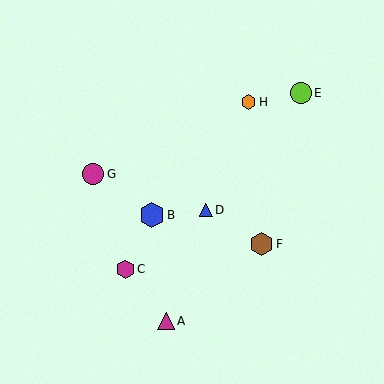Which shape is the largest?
The blue hexagon (labeled B) is the largest.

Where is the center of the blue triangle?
The center of the blue triangle is at (206, 210).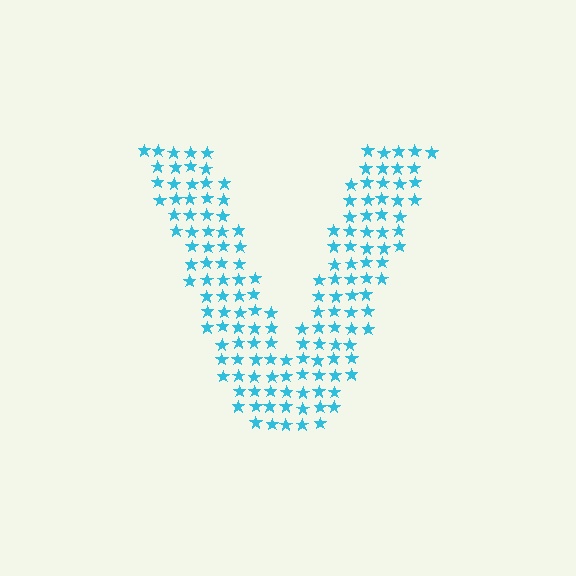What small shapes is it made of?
It is made of small stars.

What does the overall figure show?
The overall figure shows the letter V.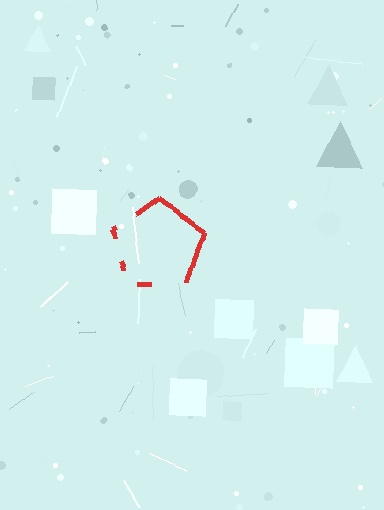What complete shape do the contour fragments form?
The contour fragments form a pentagon.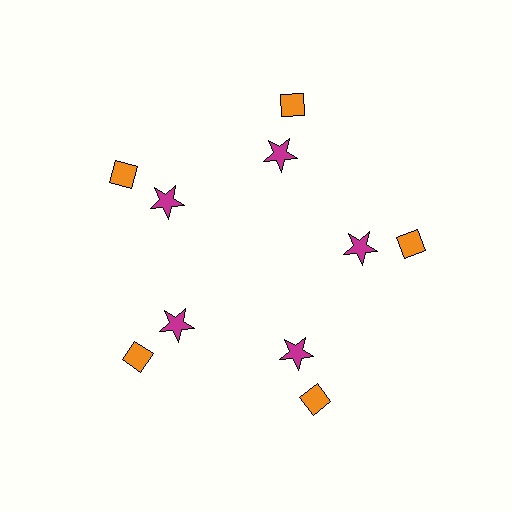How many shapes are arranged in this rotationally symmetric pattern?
There are 10 shapes, arranged in 5 groups of 2.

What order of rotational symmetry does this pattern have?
This pattern has 5-fold rotational symmetry.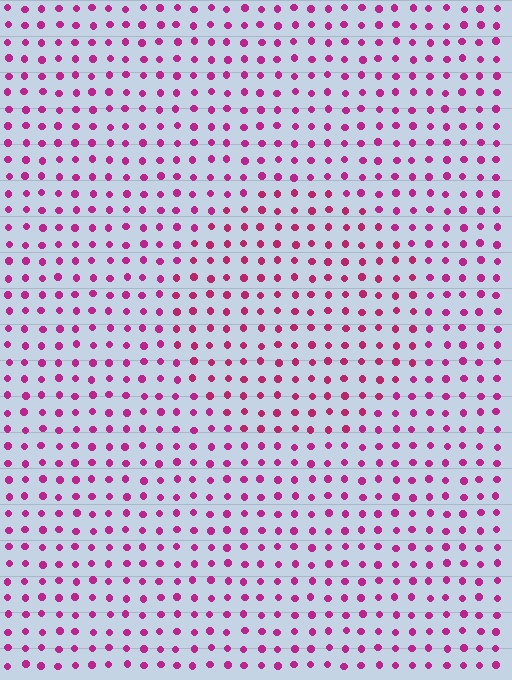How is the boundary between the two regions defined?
The boundary is defined purely by a slight shift in hue (about 14 degrees). Spacing, size, and orientation are identical on both sides.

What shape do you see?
I see a circle.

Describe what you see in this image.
The image is filled with small magenta elements in a uniform arrangement. A circle-shaped region is visible where the elements are tinted to a slightly different hue, forming a subtle color boundary.